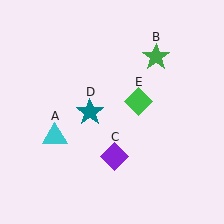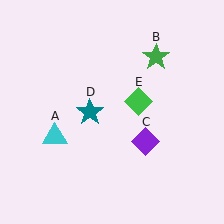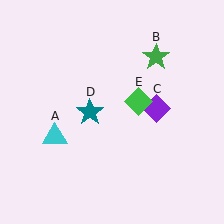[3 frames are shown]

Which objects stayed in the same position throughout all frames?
Cyan triangle (object A) and green star (object B) and teal star (object D) and green diamond (object E) remained stationary.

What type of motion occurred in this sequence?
The purple diamond (object C) rotated counterclockwise around the center of the scene.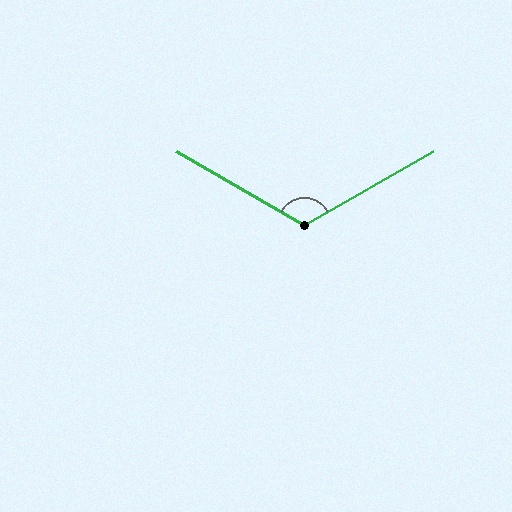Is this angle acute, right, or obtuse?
It is obtuse.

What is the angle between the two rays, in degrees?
Approximately 120 degrees.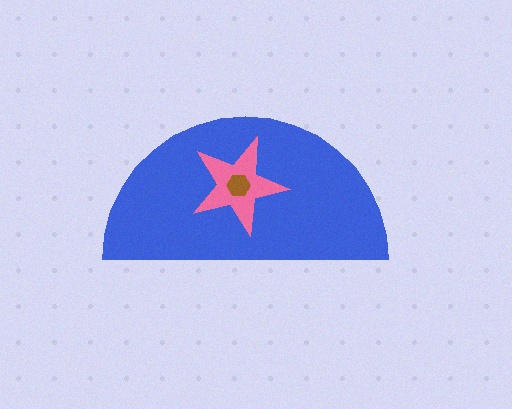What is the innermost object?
The brown hexagon.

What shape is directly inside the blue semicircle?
The pink star.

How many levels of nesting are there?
3.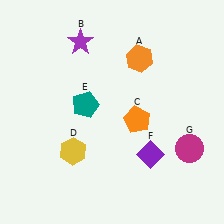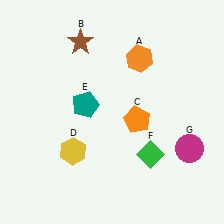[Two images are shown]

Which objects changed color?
B changed from purple to brown. F changed from purple to green.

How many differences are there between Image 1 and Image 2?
There are 2 differences between the two images.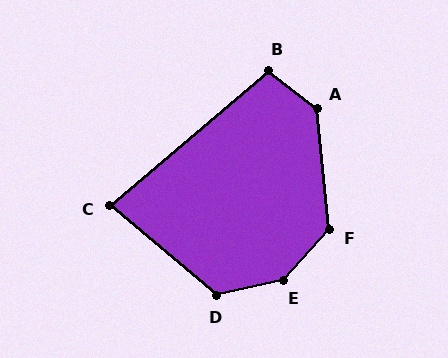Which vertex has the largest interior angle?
E, at approximately 146 degrees.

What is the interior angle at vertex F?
Approximately 132 degrees (obtuse).